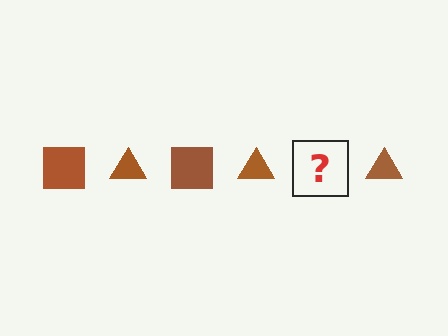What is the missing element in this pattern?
The missing element is a brown square.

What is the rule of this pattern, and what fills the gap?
The rule is that the pattern cycles through square, triangle shapes in brown. The gap should be filled with a brown square.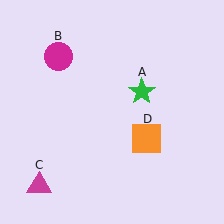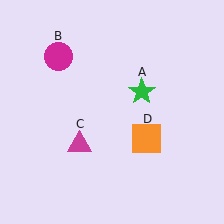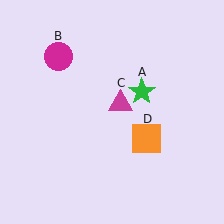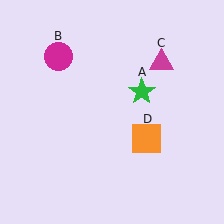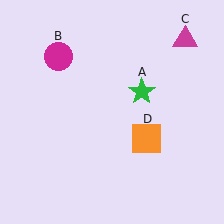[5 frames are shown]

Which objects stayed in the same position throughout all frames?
Green star (object A) and magenta circle (object B) and orange square (object D) remained stationary.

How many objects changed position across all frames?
1 object changed position: magenta triangle (object C).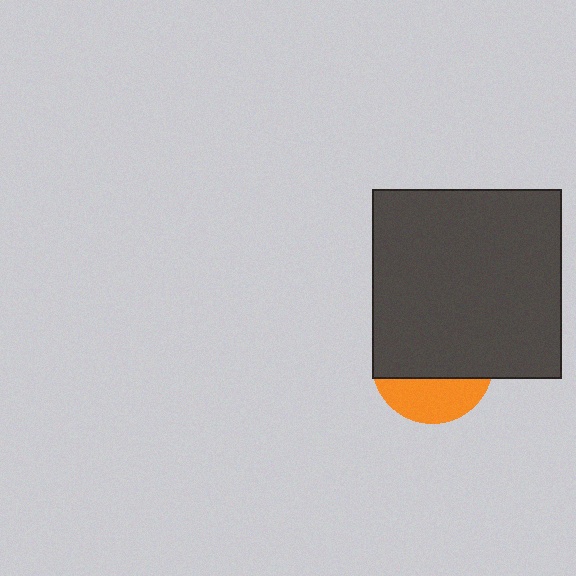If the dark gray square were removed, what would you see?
You would see the complete orange circle.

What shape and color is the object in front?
The object in front is a dark gray square.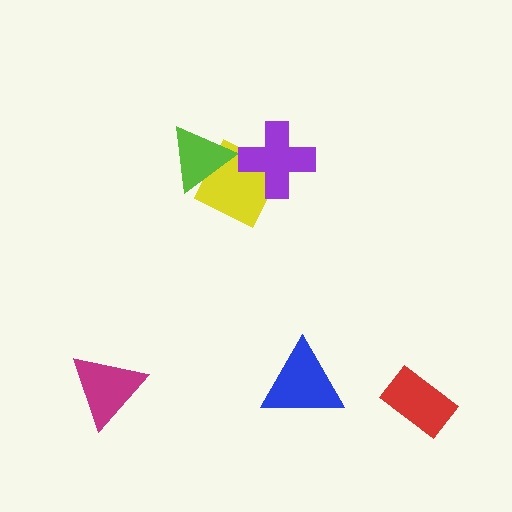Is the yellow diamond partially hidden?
Yes, it is partially covered by another shape.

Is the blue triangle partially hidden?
No, no other shape covers it.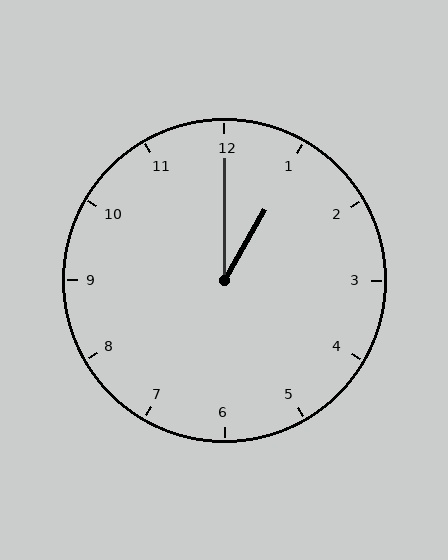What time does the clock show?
1:00.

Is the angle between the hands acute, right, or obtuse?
It is acute.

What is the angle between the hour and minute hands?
Approximately 30 degrees.